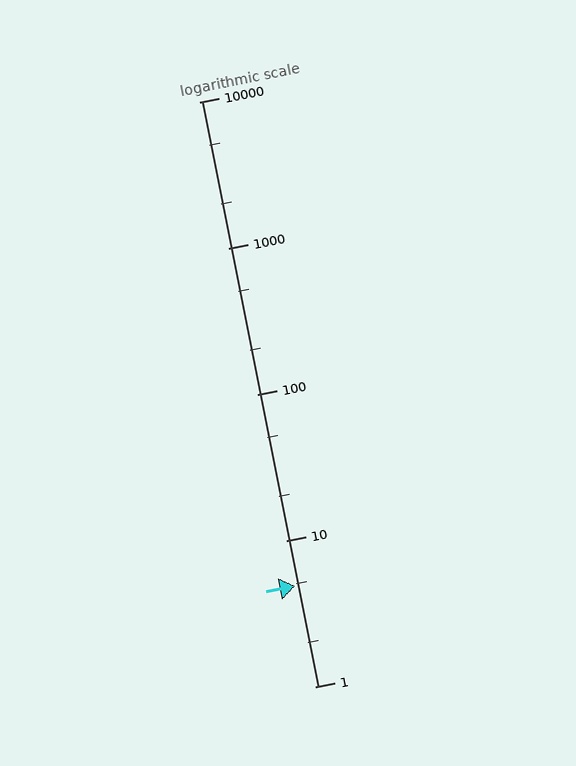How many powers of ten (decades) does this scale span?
The scale spans 4 decades, from 1 to 10000.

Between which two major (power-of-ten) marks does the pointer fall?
The pointer is between 1 and 10.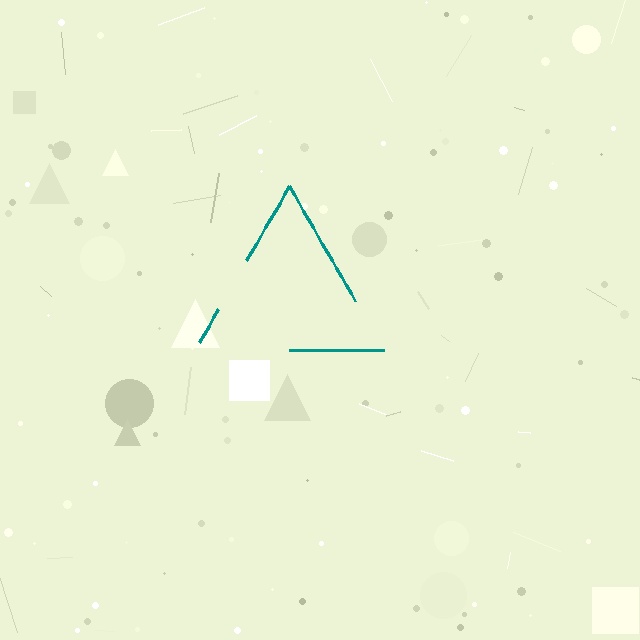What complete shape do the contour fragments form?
The contour fragments form a triangle.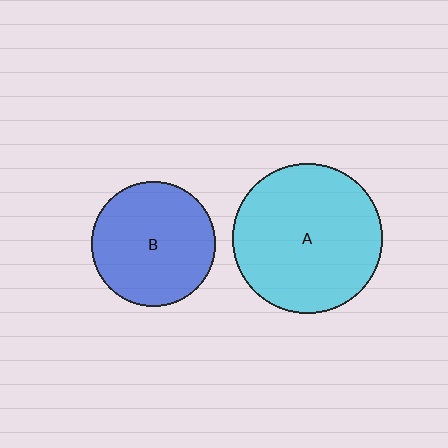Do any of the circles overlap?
No, none of the circles overlap.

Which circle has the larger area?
Circle A (cyan).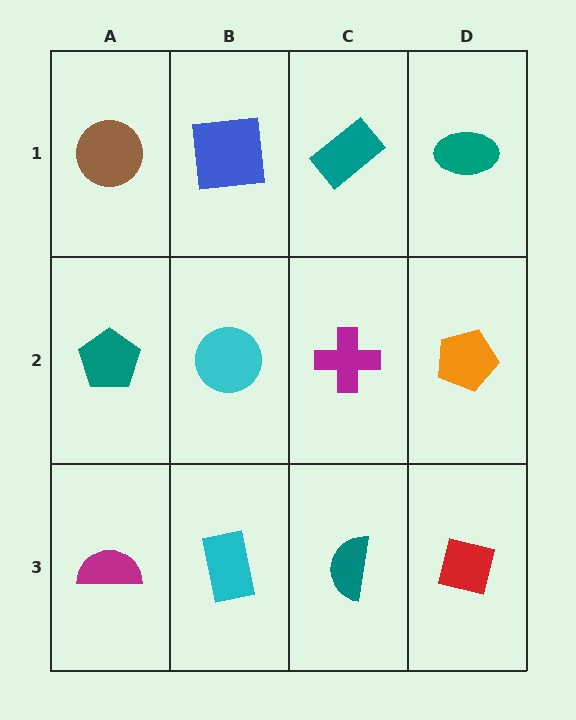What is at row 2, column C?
A magenta cross.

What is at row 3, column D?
A red square.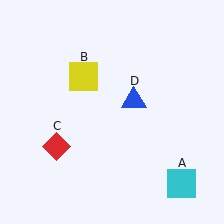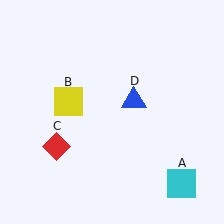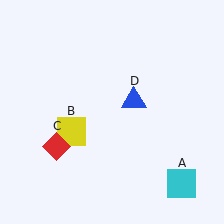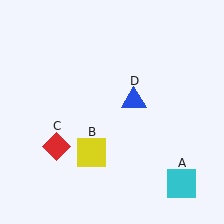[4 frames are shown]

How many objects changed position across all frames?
1 object changed position: yellow square (object B).